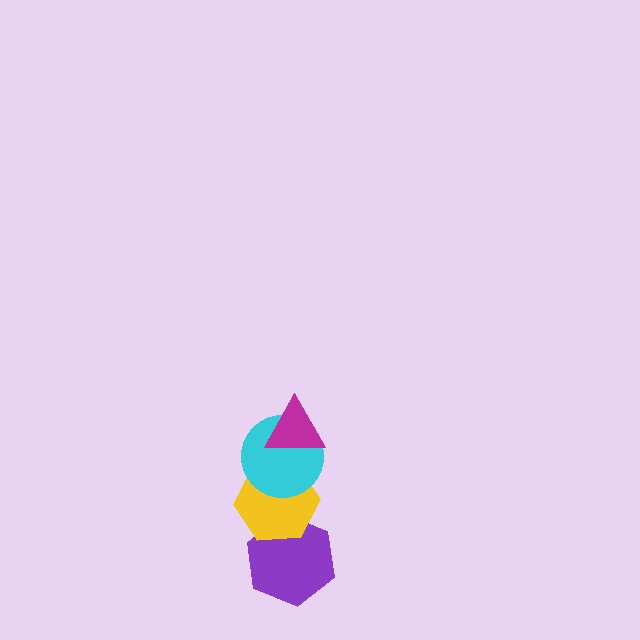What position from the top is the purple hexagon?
The purple hexagon is 4th from the top.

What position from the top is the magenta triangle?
The magenta triangle is 1st from the top.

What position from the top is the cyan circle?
The cyan circle is 2nd from the top.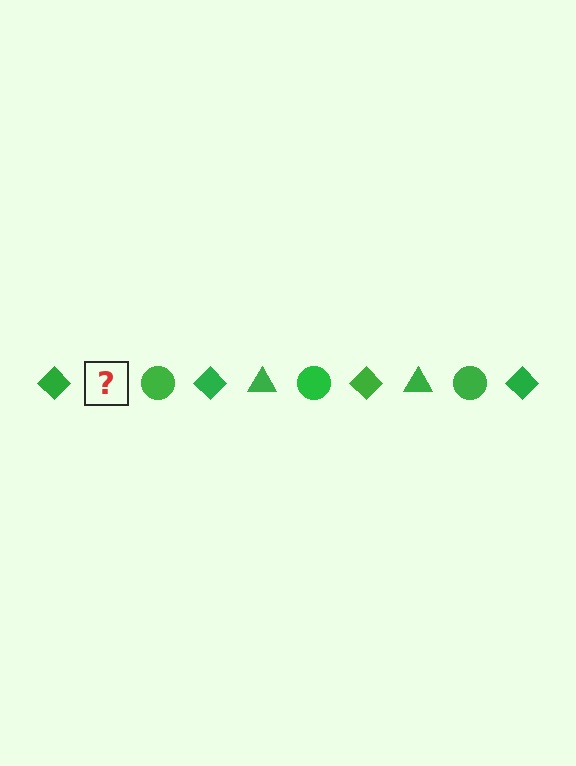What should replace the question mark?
The question mark should be replaced with a green triangle.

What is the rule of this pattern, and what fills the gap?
The rule is that the pattern cycles through diamond, triangle, circle shapes in green. The gap should be filled with a green triangle.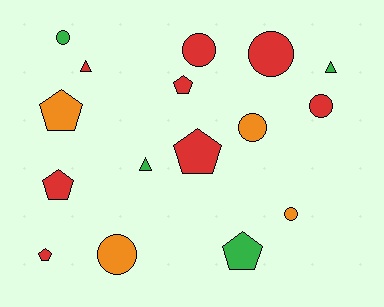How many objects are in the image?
There are 16 objects.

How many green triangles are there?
There are 2 green triangles.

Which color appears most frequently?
Red, with 8 objects.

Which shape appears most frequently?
Circle, with 7 objects.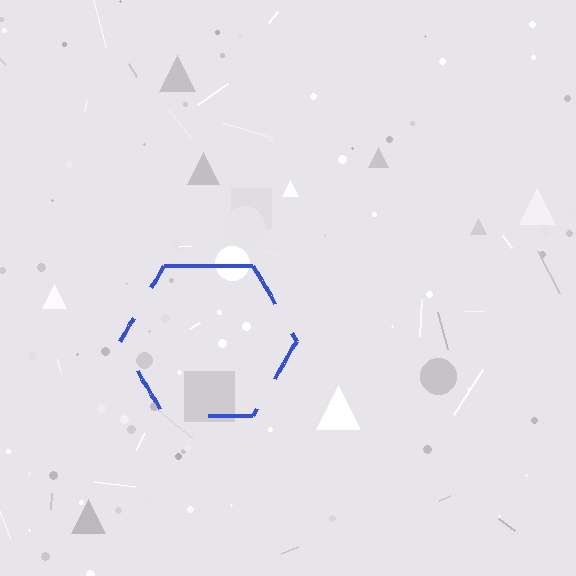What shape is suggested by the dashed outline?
The dashed outline suggests a hexagon.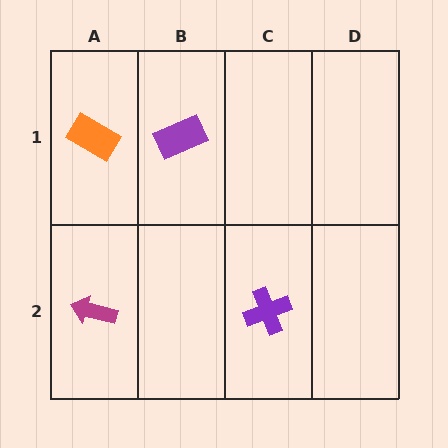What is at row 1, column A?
An orange rectangle.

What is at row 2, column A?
A magenta arrow.